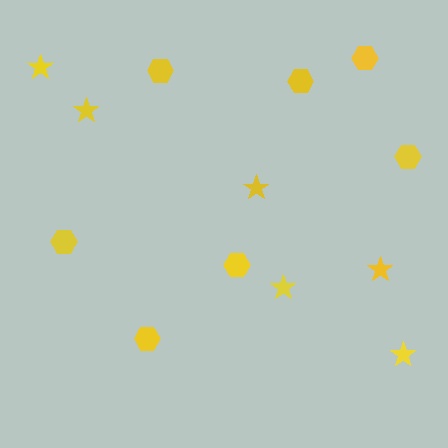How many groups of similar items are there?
There are 2 groups: one group of hexagons (7) and one group of stars (6).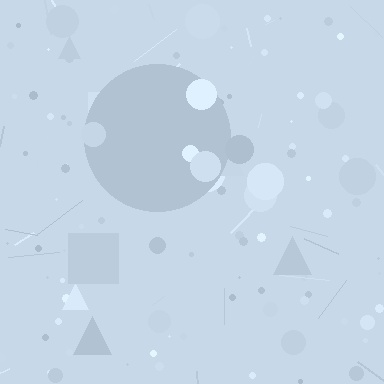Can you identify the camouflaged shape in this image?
The camouflaged shape is a circle.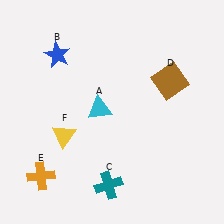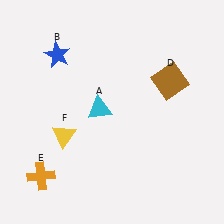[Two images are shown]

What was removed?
The teal cross (C) was removed in Image 2.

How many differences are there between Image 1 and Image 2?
There is 1 difference between the two images.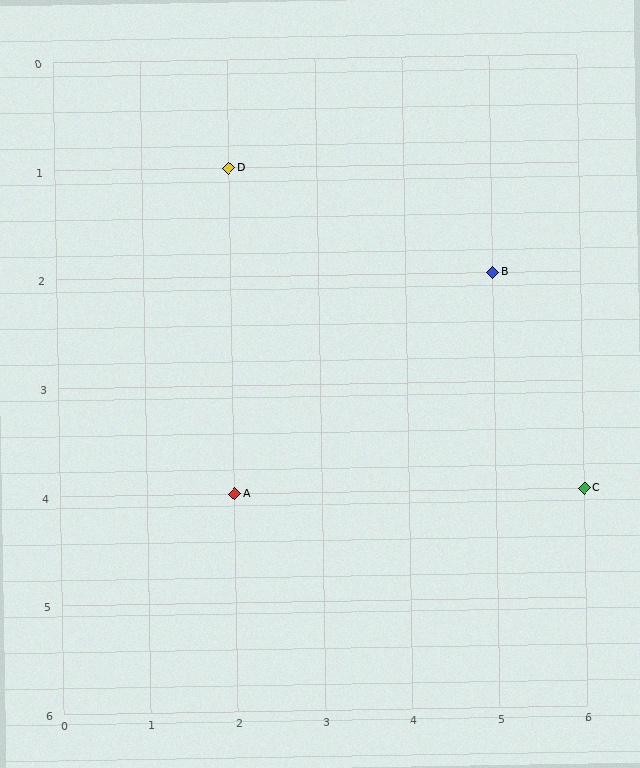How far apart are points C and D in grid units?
Points C and D are 4 columns and 3 rows apart (about 5.0 grid units diagonally).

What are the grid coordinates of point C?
Point C is at grid coordinates (6, 4).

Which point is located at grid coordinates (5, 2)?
Point B is at (5, 2).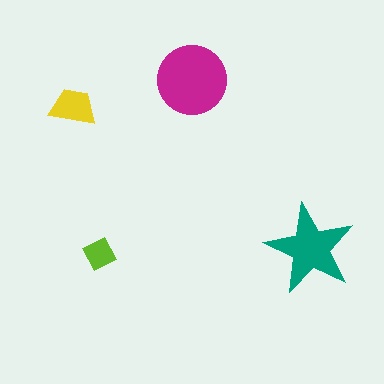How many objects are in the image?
There are 4 objects in the image.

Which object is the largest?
The magenta circle.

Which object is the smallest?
The lime diamond.